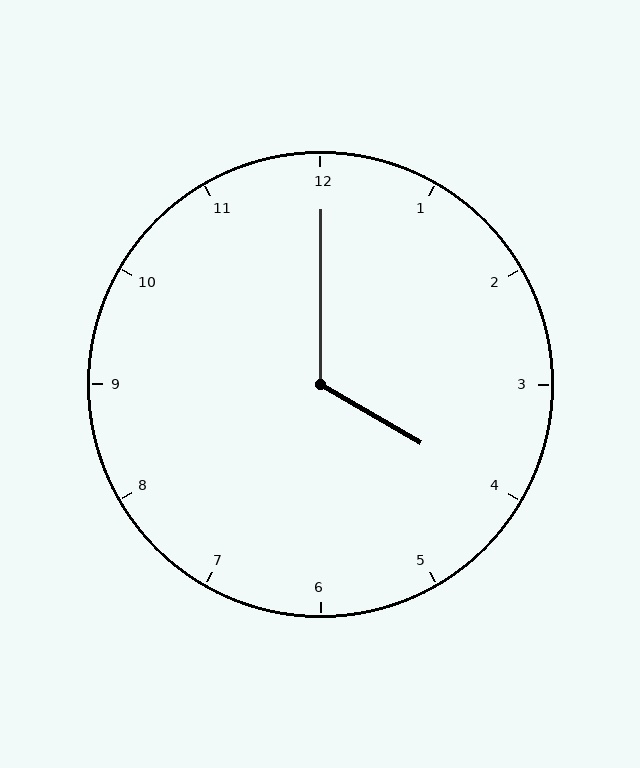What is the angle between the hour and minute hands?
Approximately 120 degrees.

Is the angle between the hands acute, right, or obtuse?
It is obtuse.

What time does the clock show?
4:00.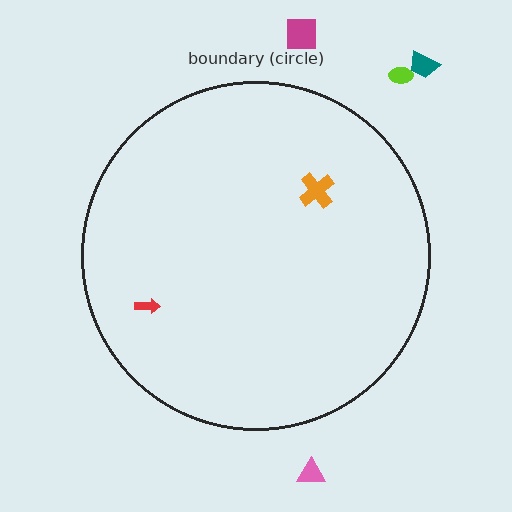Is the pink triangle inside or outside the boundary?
Outside.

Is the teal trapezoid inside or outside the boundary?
Outside.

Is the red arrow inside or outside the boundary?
Inside.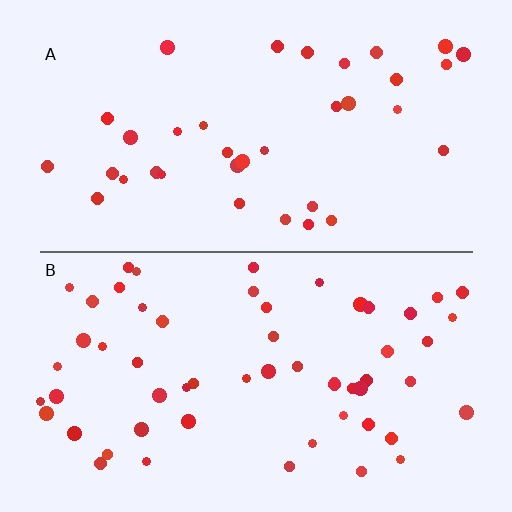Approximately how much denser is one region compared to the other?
Approximately 1.6× — region B over region A.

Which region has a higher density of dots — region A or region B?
B (the bottom).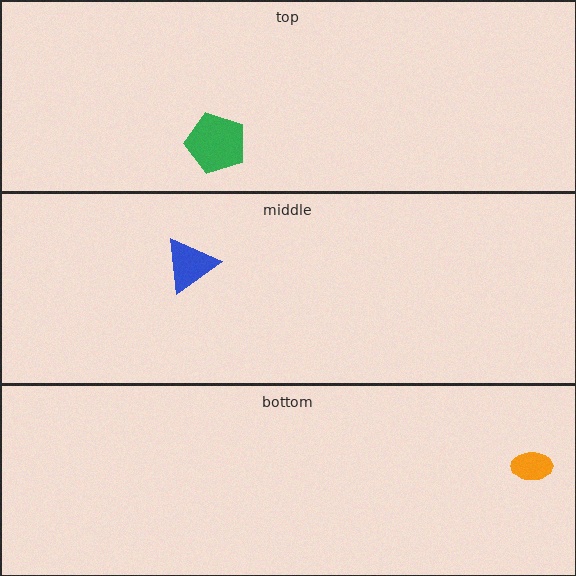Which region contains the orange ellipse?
The bottom region.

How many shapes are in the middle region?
1.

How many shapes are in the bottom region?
1.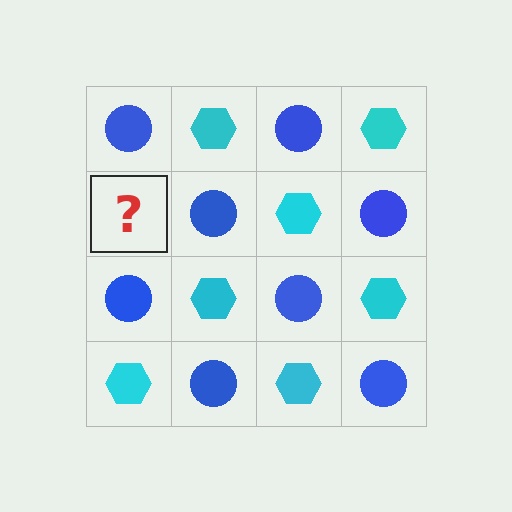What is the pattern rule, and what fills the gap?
The rule is that it alternates blue circle and cyan hexagon in a checkerboard pattern. The gap should be filled with a cyan hexagon.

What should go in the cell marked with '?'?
The missing cell should contain a cyan hexagon.